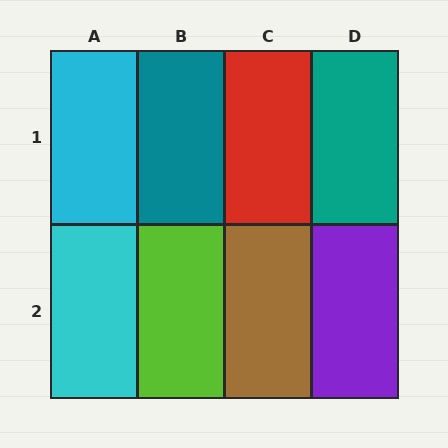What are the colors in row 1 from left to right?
Cyan, teal, red, teal.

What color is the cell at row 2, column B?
Lime.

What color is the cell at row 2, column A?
Cyan.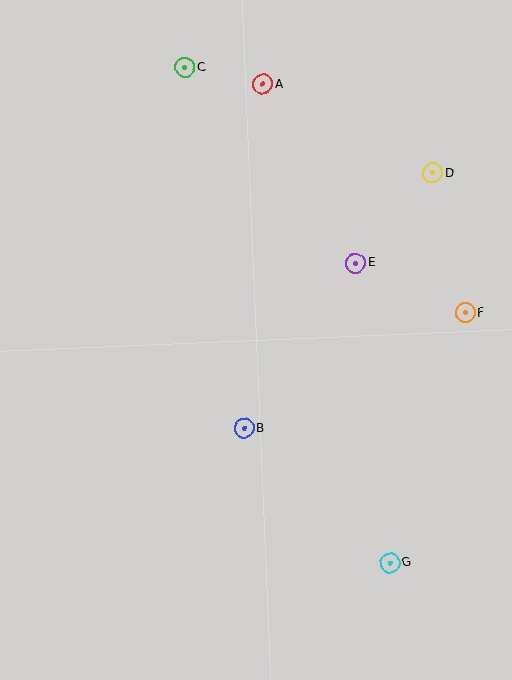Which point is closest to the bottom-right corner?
Point G is closest to the bottom-right corner.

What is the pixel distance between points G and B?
The distance between G and B is 198 pixels.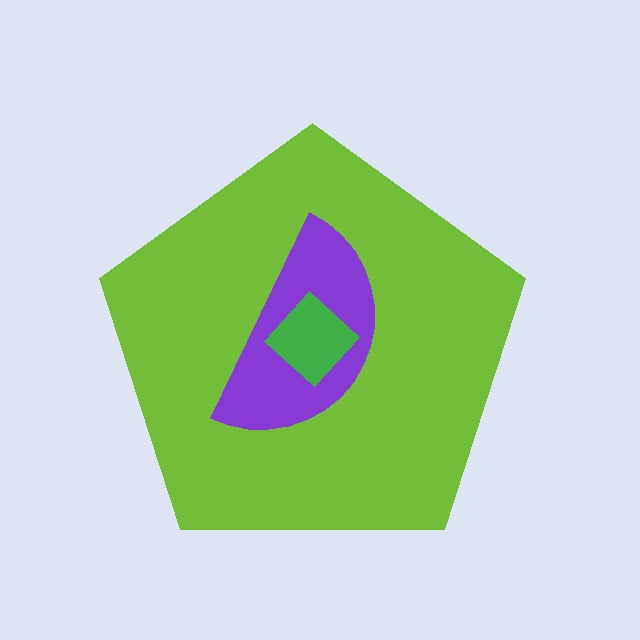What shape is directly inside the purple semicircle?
The green diamond.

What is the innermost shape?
The green diamond.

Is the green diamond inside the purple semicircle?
Yes.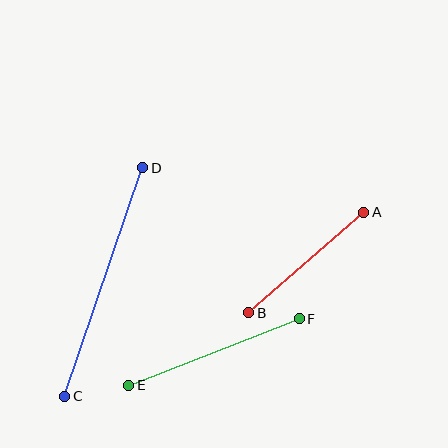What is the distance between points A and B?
The distance is approximately 153 pixels.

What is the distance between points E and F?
The distance is approximately 183 pixels.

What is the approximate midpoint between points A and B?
The midpoint is at approximately (306, 263) pixels.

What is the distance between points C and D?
The distance is approximately 242 pixels.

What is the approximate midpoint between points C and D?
The midpoint is at approximately (104, 282) pixels.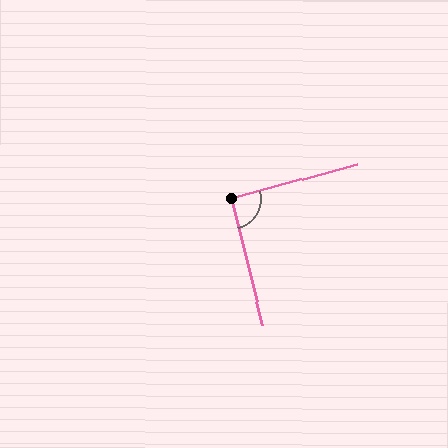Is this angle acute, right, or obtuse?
It is approximately a right angle.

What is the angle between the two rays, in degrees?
Approximately 91 degrees.